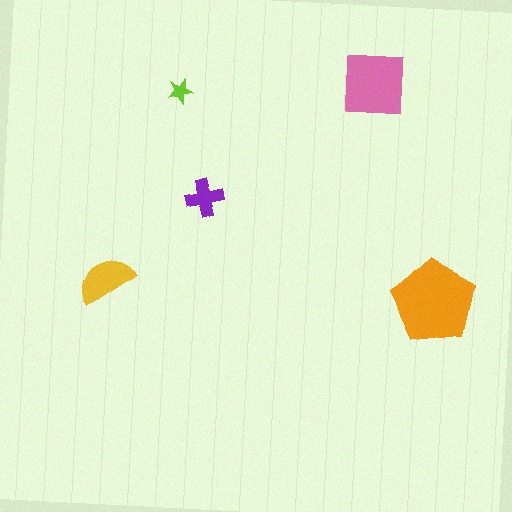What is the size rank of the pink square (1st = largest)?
2nd.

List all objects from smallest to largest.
The lime star, the purple cross, the yellow semicircle, the pink square, the orange pentagon.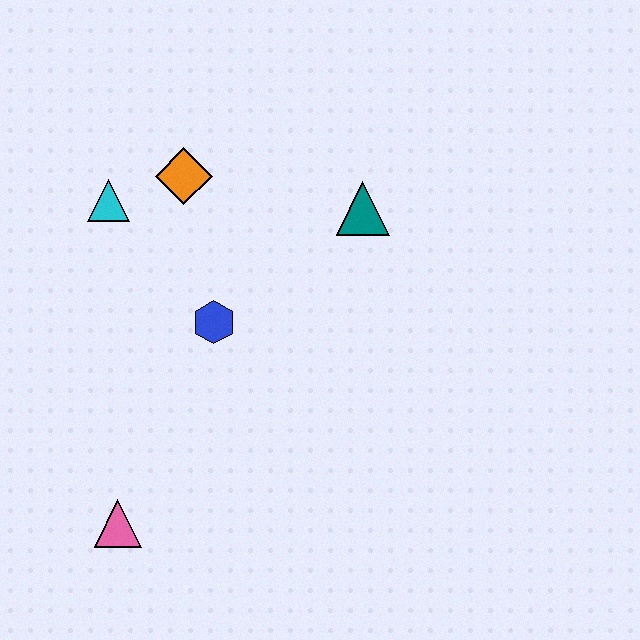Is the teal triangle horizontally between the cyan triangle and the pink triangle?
No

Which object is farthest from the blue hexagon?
The pink triangle is farthest from the blue hexagon.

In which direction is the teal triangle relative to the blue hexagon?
The teal triangle is to the right of the blue hexagon.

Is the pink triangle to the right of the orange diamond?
No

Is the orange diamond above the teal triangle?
Yes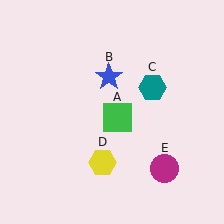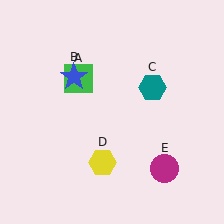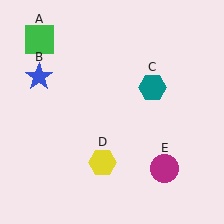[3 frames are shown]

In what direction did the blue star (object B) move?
The blue star (object B) moved left.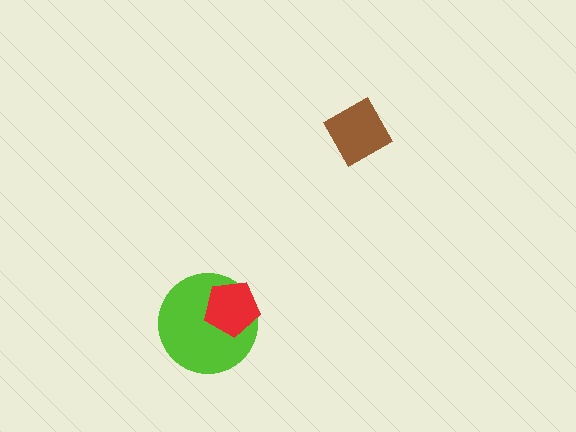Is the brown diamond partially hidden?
No, no other shape covers it.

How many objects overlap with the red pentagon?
1 object overlaps with the red pentagon.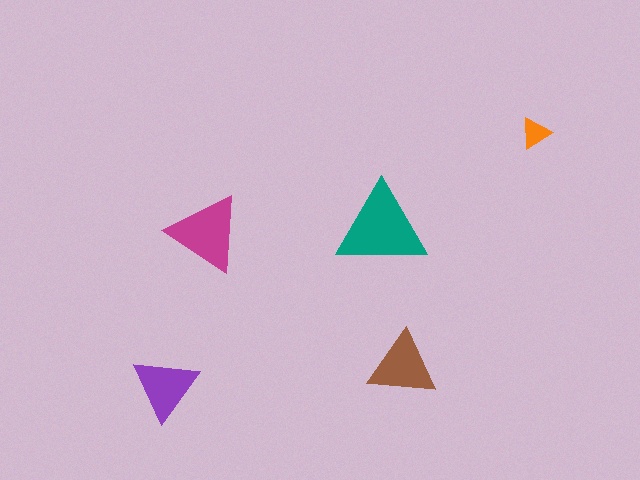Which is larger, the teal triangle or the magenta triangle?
The teal one.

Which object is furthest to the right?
The orange triangle is rightmost.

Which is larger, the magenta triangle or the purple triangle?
The magenta one.